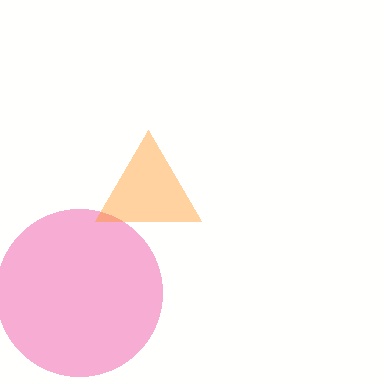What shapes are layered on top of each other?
The layered shapes are: a pink circle, an orange triangle.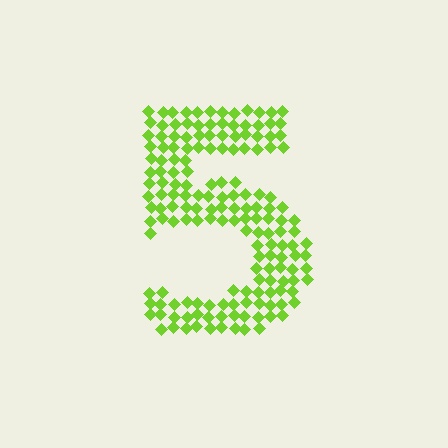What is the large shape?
The large shape is the digit 5.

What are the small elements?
The small elements are diamonds.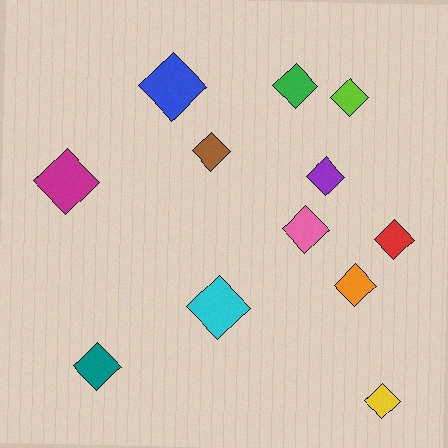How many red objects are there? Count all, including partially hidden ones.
There is 1 red object.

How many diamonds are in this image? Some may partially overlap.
There are 12 diamonds.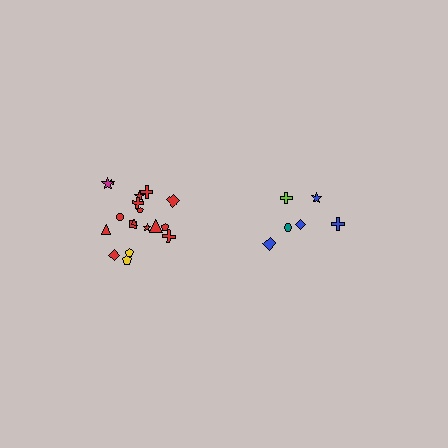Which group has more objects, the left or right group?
The left group.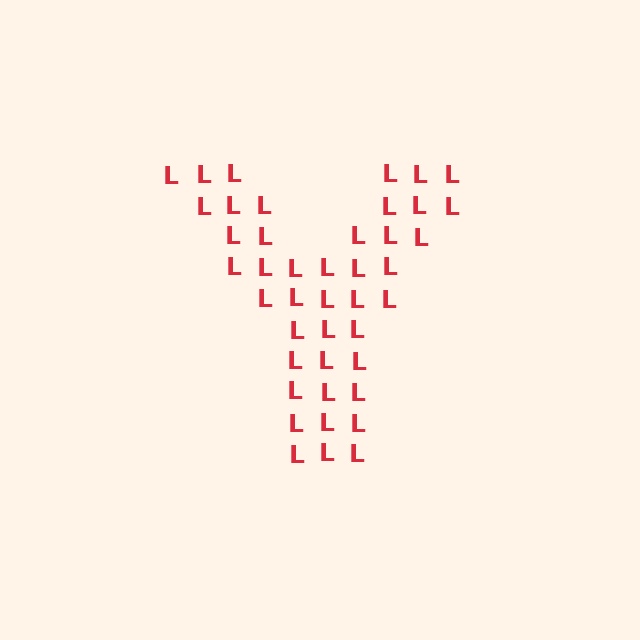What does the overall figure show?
The overall figure shows the letter Y.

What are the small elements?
The small elements are letter L's.